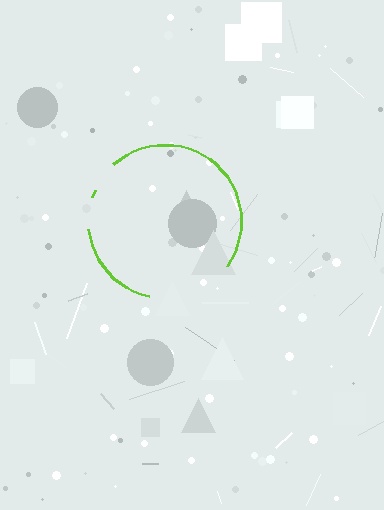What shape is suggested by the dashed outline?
The dashed outline suggests a circle.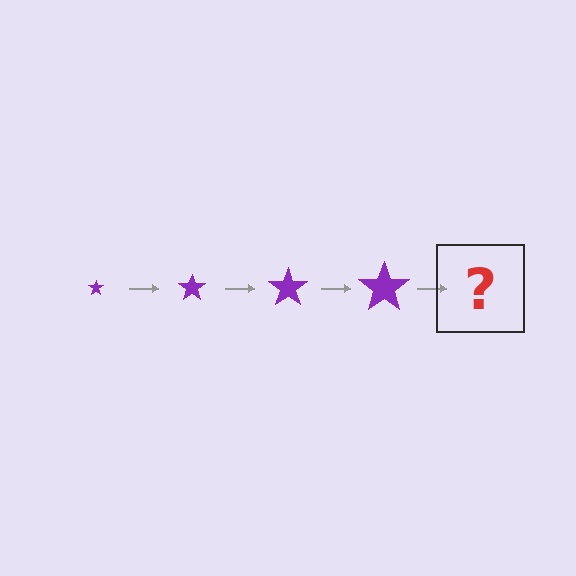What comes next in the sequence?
The next element should be a purple star, larger than the previous one.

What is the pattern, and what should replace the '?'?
The pattern is that the star gets progressively larger each step. The '?' should be a purple star, larger than the previous one.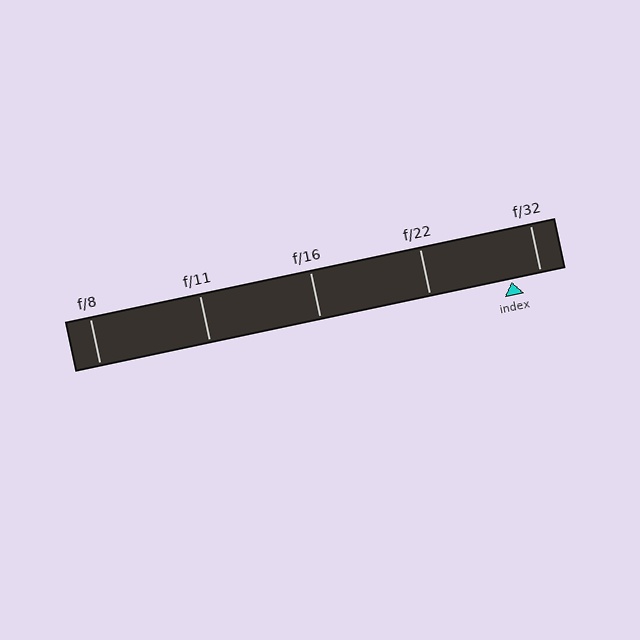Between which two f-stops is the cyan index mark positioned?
The index mark is between f/22 and f/32.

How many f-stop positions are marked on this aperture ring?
There are 5 f-stop positions marked.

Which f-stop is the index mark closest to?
The index mark is closest to f/32.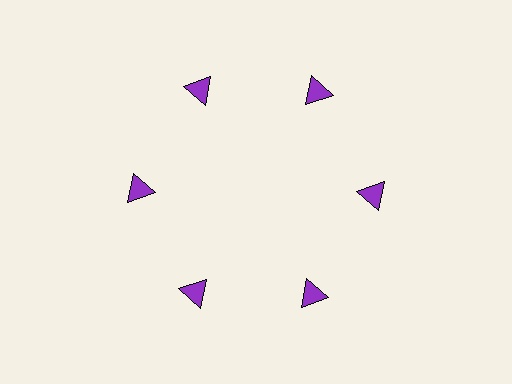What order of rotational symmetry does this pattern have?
This pattern has 6-fold rotational symmetry.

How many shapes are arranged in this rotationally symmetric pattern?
There are 6 shapes, arranged in 6 groups of 1.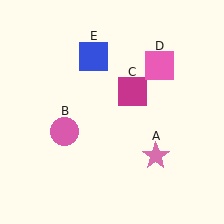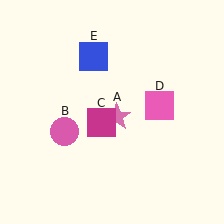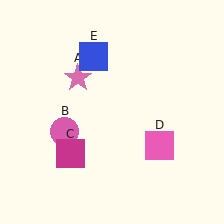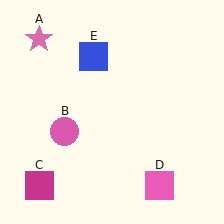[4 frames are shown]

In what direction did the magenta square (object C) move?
The magenta square (object C) moved down and to the left.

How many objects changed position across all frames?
3 objects changed position: pink star (object A), magenta square (object C), pink square (object D).